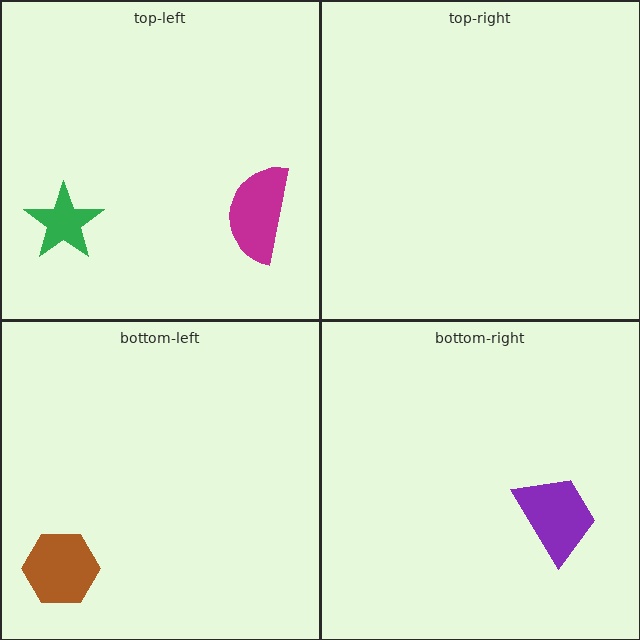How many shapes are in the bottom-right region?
1.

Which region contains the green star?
The top-left region.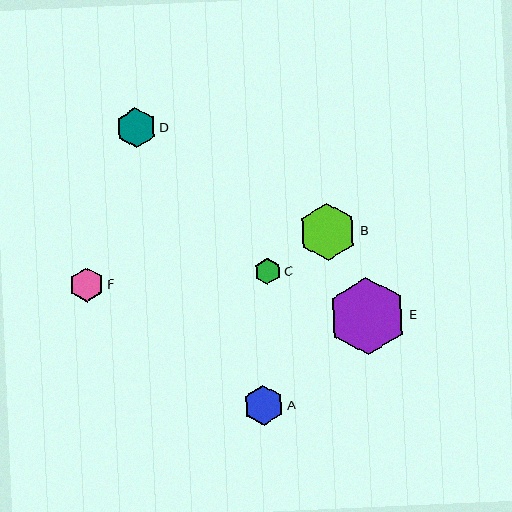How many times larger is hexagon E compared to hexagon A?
Hexagon E is approximately 2.0 times the size of hexagon A.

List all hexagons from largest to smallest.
From largest to smallest: E, B, D, A, F, C.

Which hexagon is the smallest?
Hexagon C is the smallest with a size of approximately 26 pixels.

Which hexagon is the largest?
Hexagon E is the largest with a size of approximately 78 pixels.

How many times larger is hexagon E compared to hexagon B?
Hexagon E is approximately 1.3 times the size of hexagon B.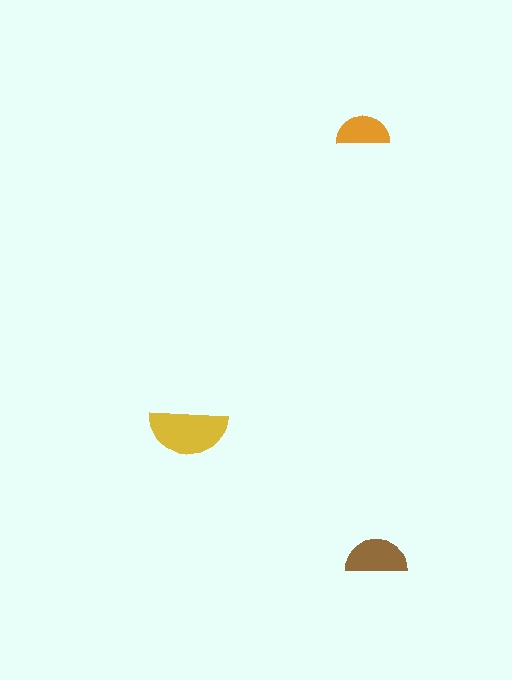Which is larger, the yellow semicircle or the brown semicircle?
The yellow one.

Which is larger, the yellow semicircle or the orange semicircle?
The yellow one.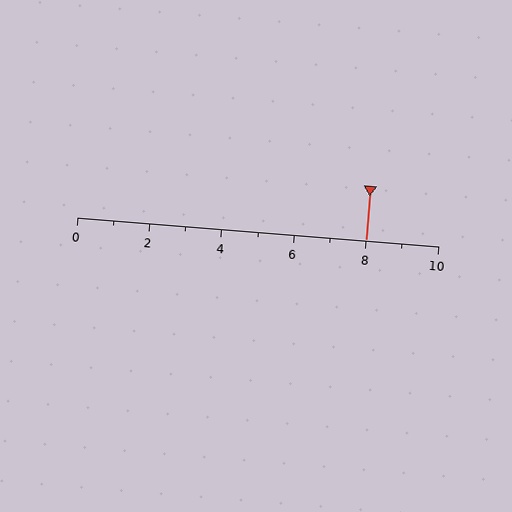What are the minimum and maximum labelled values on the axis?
The axis runs from 0 to 10.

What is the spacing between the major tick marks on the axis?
The major ticks are spaced 2 apart.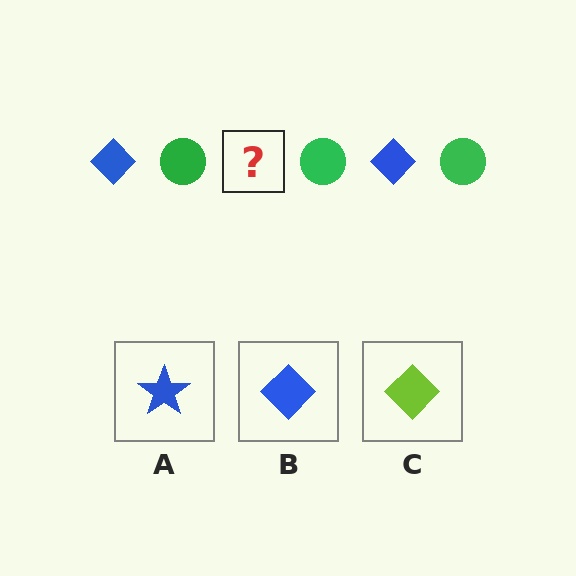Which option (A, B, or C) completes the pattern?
B.